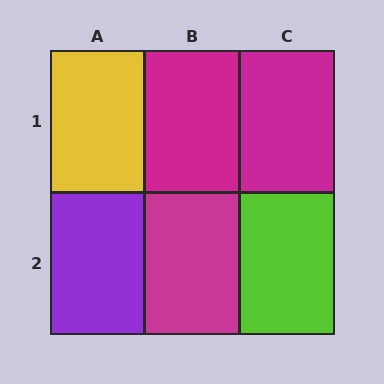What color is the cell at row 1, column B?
Magenta.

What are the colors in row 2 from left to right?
Purple, magenta, lime.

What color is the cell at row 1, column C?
Magenta.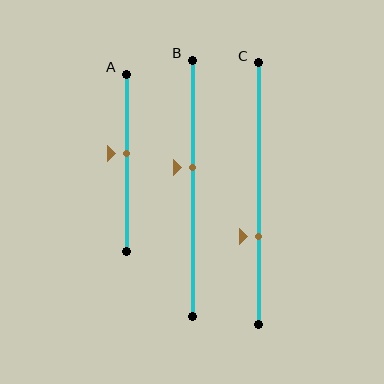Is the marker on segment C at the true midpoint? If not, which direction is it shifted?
No, the marker on segment C is shifted downward by about 16% of the segment length.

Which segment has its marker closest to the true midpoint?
Segment A has its marker closest to the true midpoint.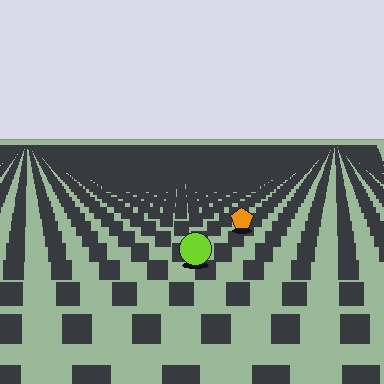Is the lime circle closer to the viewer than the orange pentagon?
Yes. The lime circle is closer — you can tell from the texture gradient: the ground texture is coarser near it.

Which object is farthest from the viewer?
The orange pentagon is farthest from the viewer. It appears smaller and the ground texture around it is denser.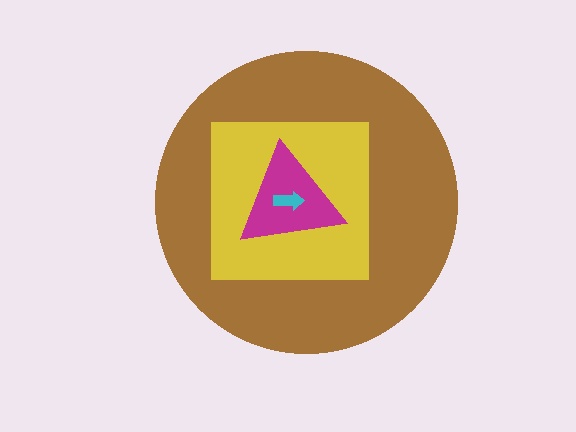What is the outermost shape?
The brown circle.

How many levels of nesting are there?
4.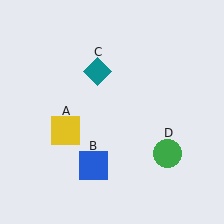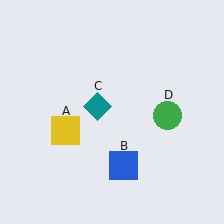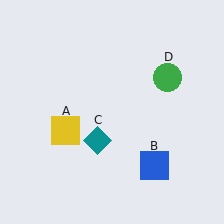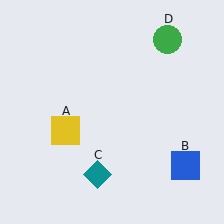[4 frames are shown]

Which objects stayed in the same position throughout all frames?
Yellow square (object A) remained stationary.